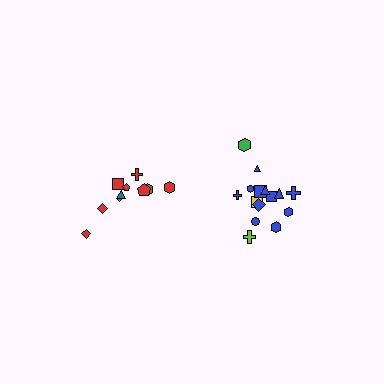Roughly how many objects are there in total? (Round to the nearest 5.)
Roughly 25 objects in total.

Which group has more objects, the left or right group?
The right group.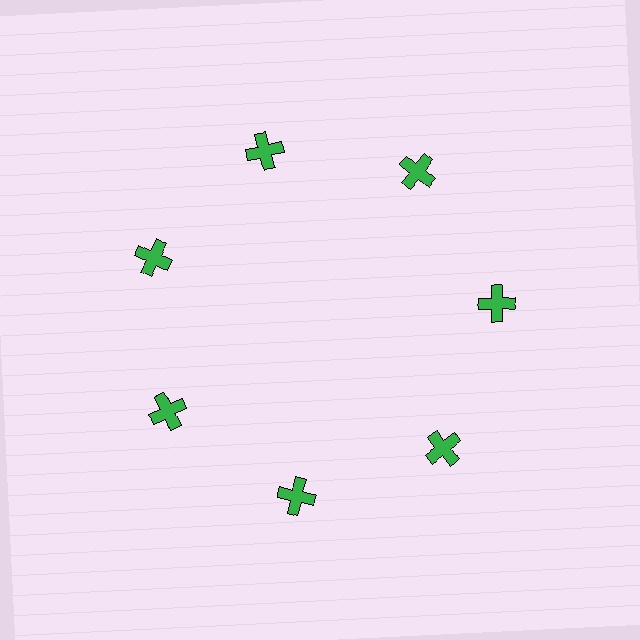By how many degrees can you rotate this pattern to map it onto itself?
The pattern maps onto itself every 51 degrees of rotation.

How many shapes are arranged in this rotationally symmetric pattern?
There are 7 shapes, arranged in 7 groups of 1.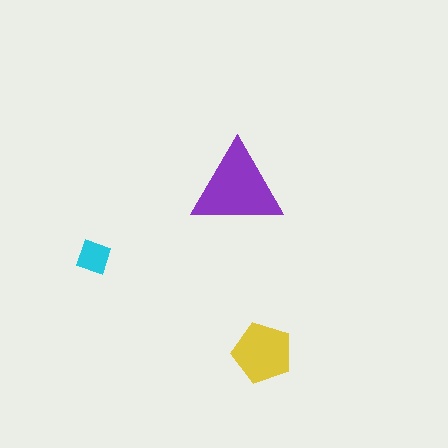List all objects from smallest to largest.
The cyan diamond, the yellow pentagon, the purple triangle.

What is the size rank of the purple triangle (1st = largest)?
1st.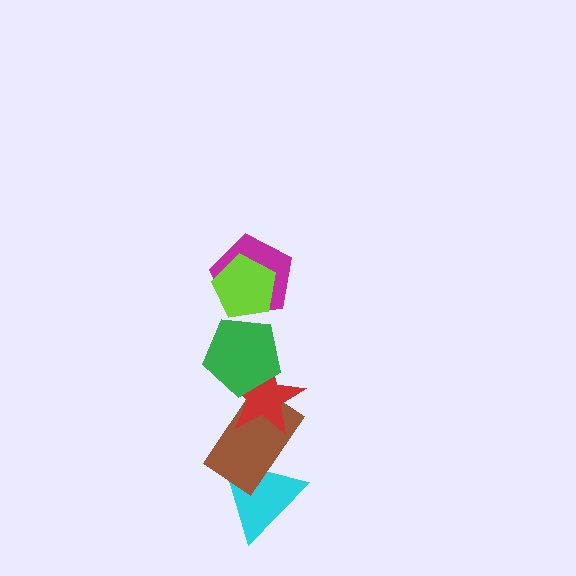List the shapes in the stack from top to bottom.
From top to bottom: the lime pentagon, the magenta pentagon, the green pentagon, the red star, the brown rectangle, the cyan triangle.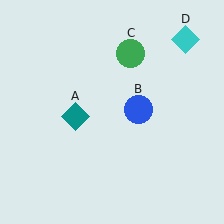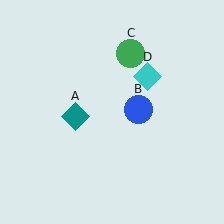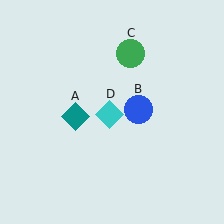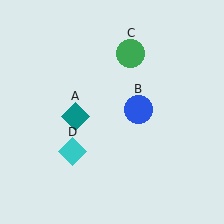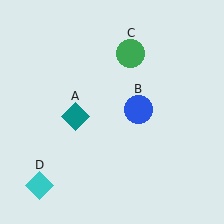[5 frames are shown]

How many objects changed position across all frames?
1 object changed position: cyan diamond (object D).